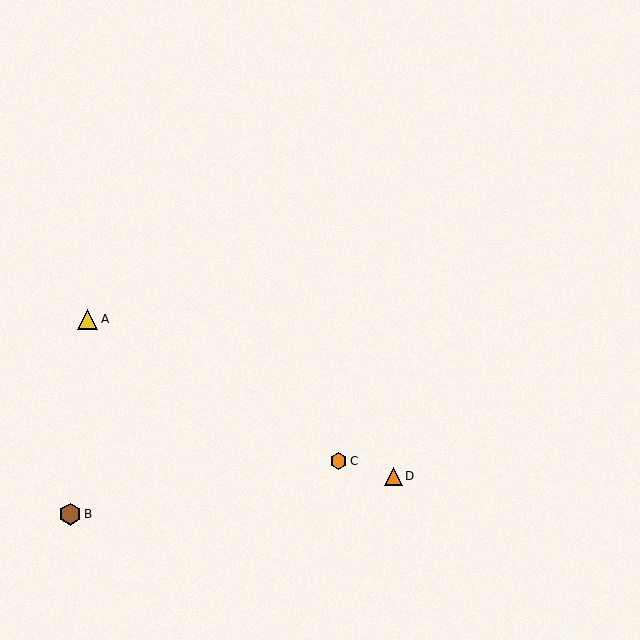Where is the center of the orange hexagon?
The center of the orange hexagon is at (339, 461).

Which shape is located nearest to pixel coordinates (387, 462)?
The orange triangle (labeled D) at (393, 476) is nearest to that location.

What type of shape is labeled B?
Shape B is a brown hexagon.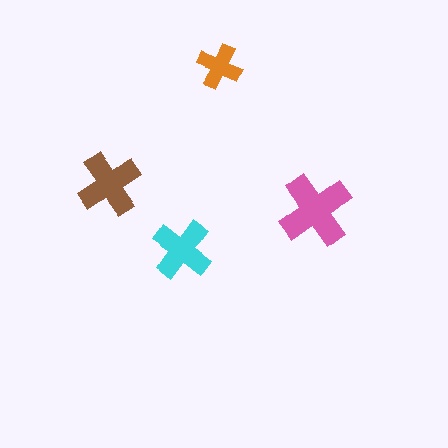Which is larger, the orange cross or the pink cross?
The pink one.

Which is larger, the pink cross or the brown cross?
The pink one.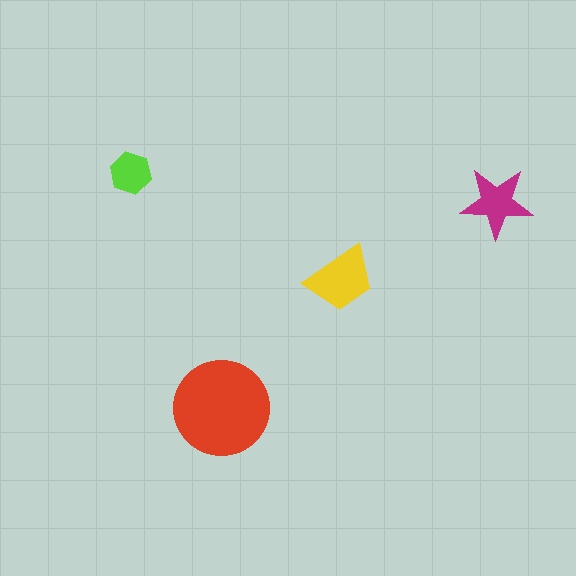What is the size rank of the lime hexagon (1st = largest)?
4th.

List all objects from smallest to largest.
The lime hexagon, the magenta star, the yellow trapezoid, the red circle.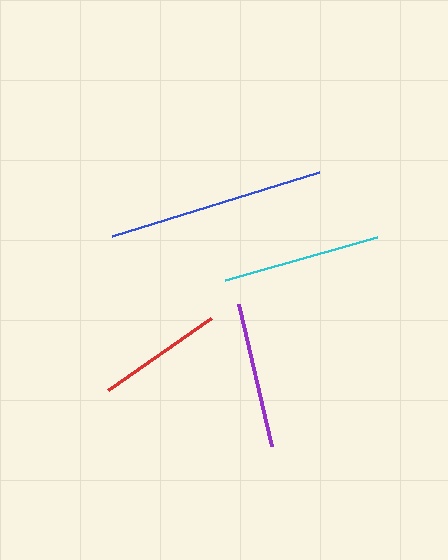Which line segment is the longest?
The blue line is the longest at approximately 216 pixels.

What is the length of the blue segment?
The blue segment is approximately 216 pixels long.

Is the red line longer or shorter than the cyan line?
The cyan line is longer than the red line.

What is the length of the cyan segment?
The cyan segment is approximately 158 pixels long.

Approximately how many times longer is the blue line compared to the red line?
The blue line is approximately 1.7 times the length of the red line.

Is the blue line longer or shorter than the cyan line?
The blue line is longer than the cyan line.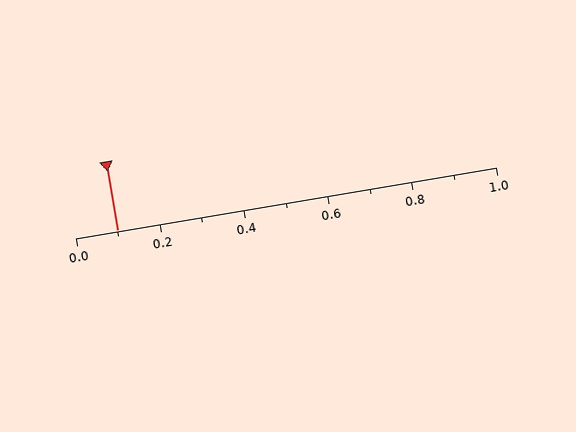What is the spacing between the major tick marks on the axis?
The major ticks are spaced 0.2 apart.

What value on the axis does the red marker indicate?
The marker indicates approximately 0.1.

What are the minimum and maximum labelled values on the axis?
The axis runs from 0.0 to 1.0.